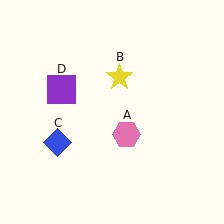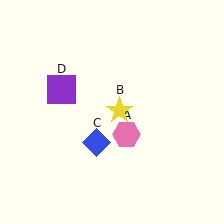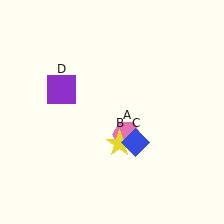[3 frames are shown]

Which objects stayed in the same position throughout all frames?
Pink hexagon (object A) and purple square (object D) remained stationary.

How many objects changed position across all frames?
2 objects changed position: yellow star (object B), blue diamond (object C).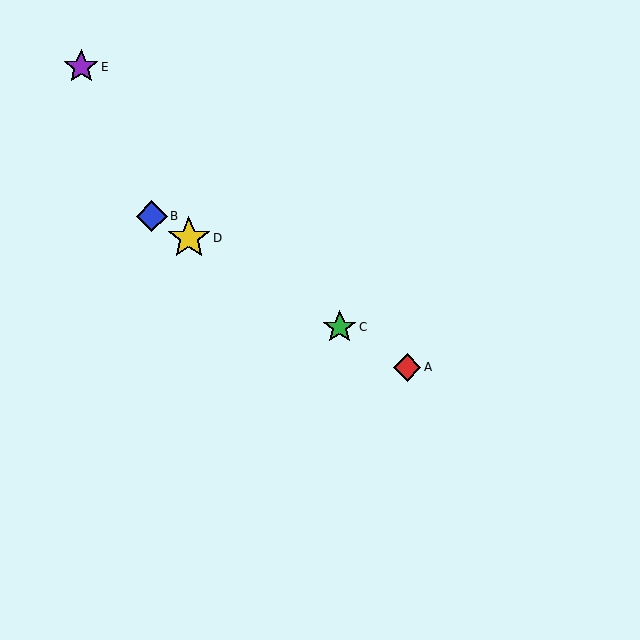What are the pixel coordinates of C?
Object C is at (340, 327).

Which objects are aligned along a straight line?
Objects A, B, C, D are aligned along a straight line.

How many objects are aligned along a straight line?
4 objects (A, B, C, D) are aligned along a straight line.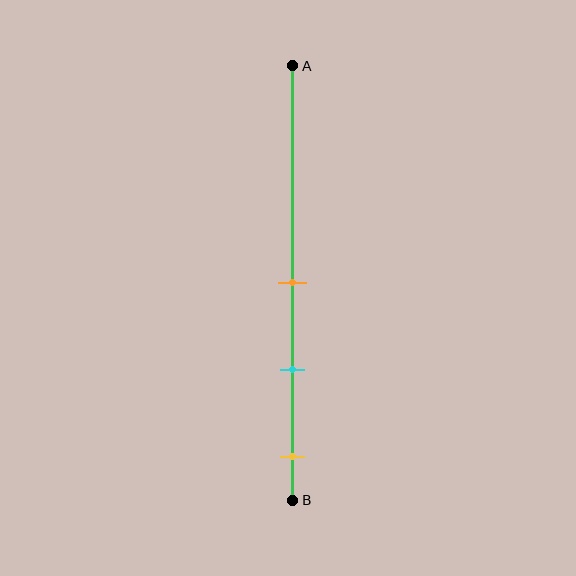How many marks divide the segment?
There are 3 marks dividing the segment.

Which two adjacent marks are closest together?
The orange and cyan marks are the closest adjacent pair.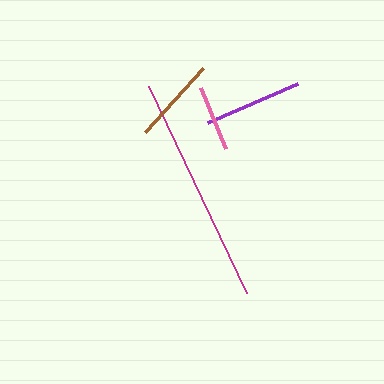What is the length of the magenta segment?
The magenta segment is approximately 229 pixels long.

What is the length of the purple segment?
The purple segment is approximately 98 pixels long.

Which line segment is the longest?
The magenta line is the longest at approximately 229 pixels.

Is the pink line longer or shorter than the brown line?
The brown line is longer than the pink line.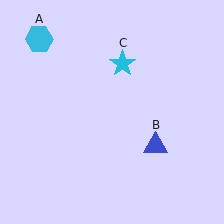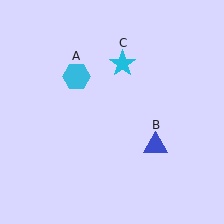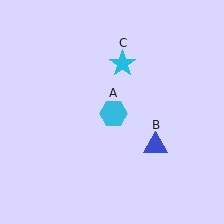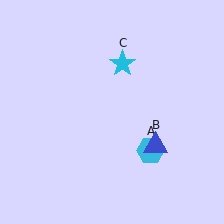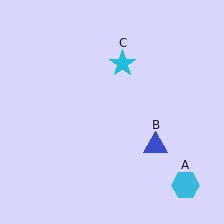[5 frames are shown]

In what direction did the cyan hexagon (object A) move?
The cyan hexagon (object A) moved down and to the right.